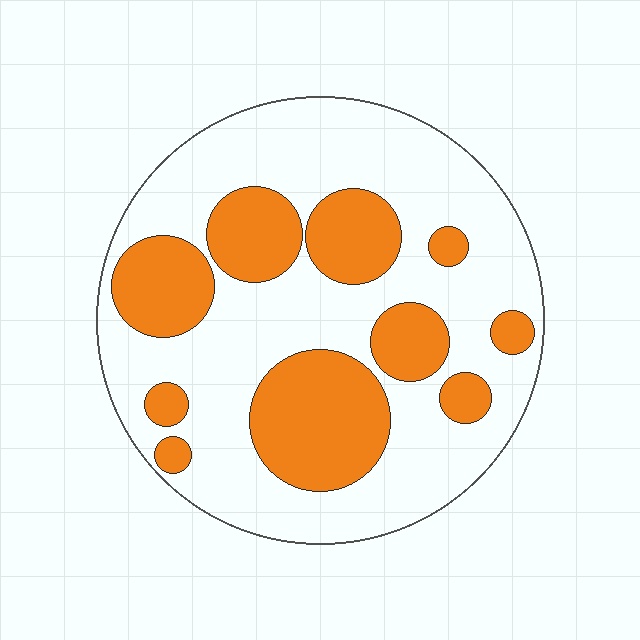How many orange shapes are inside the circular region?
10.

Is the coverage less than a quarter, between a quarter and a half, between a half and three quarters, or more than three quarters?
Between a quarter and a half.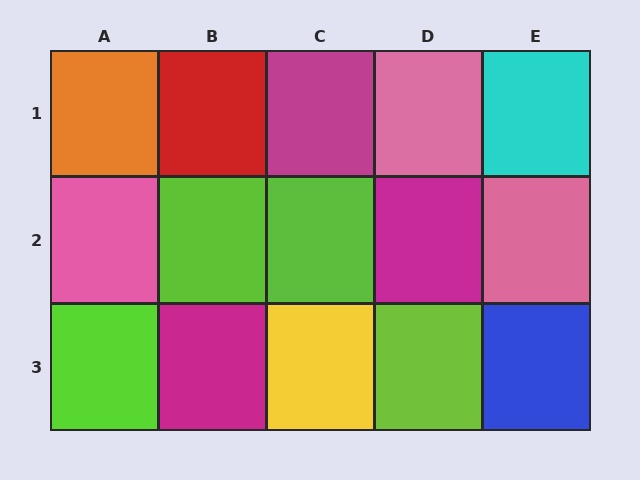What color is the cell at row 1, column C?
Magenta.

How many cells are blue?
1 cell is blue.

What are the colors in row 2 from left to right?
Pink, lime, lime, magenta, pink.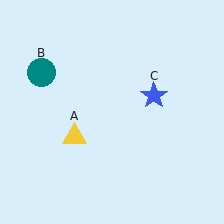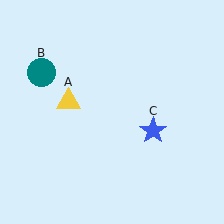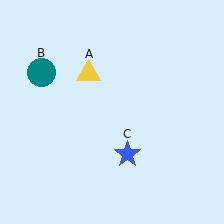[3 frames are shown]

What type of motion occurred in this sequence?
The yellow triangle (object A), blue star (object C) rotated clockwise around the center of the scene.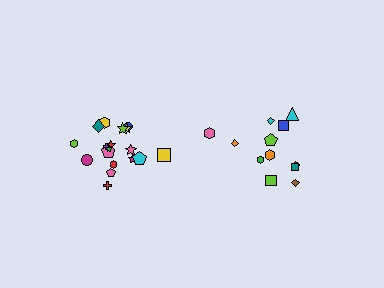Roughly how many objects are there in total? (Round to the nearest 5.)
Roughly 30 objects in total.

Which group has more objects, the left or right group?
The left group.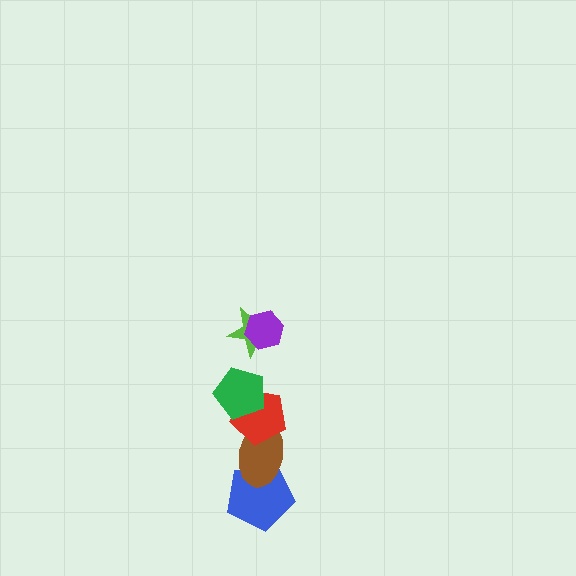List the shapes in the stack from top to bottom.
From top to bottom: the purple hexagon, the lime star, the green pentagon, the red pentagon, the brown ellipse, the blue pentagon.